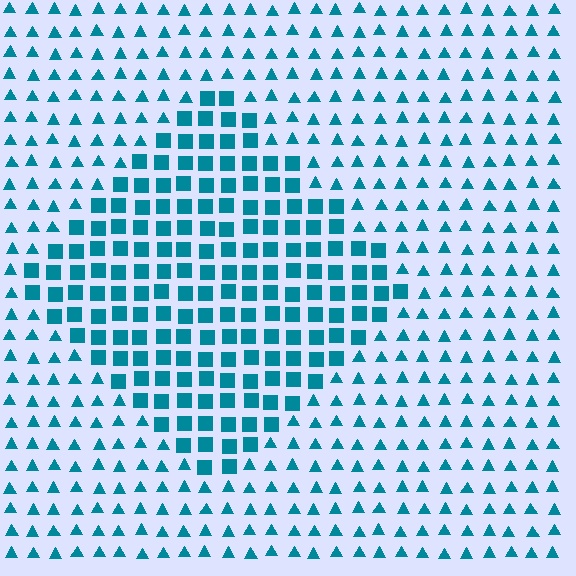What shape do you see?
I see a diamond.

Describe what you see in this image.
The image is filled with small teal elements arranged in a uniform grid. A diamond-shaped region contains squares, while the surrounding area contains triangles. The boundary is defined purely by the change in element shape.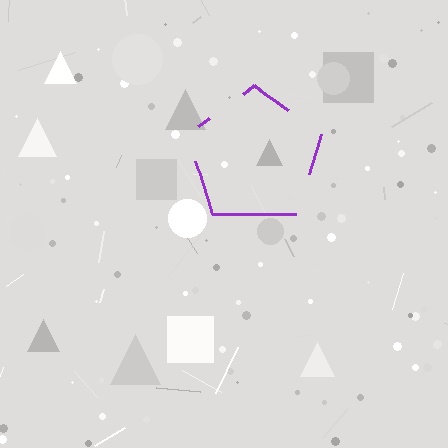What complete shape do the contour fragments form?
The contour fragments form a pentagon.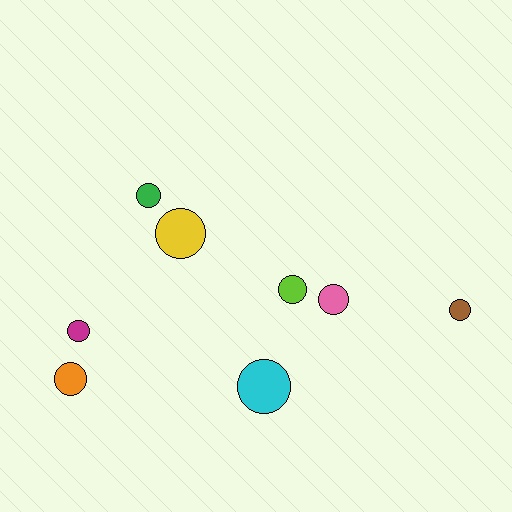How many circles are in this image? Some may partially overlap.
There are 8 circles.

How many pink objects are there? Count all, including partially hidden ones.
There is 1 pink object.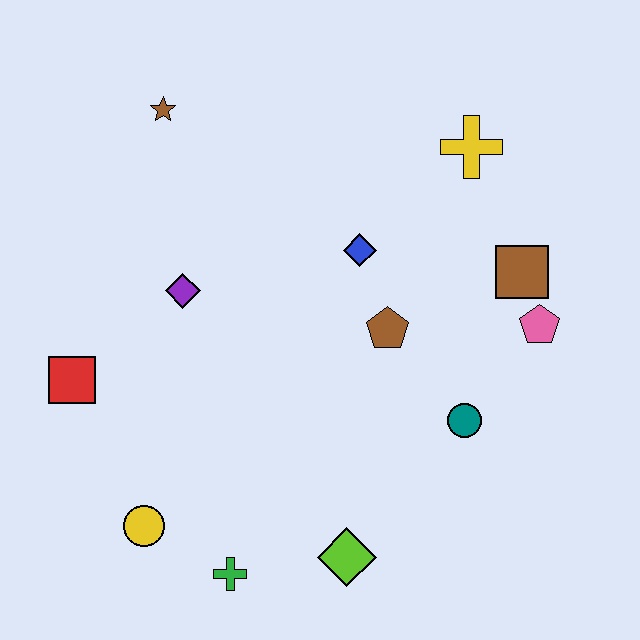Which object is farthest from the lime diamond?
The brown star is farthest from the lime diamond.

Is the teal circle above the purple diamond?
No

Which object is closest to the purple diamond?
The red square is closest to the purple diamond.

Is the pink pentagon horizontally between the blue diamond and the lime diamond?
No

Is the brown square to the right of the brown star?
Yes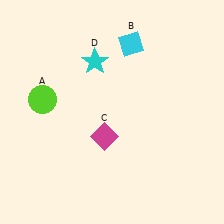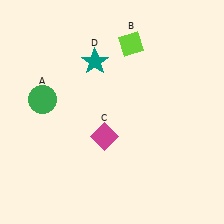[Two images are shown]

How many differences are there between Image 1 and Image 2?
There are 3 differences between the two images.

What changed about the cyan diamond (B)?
In Image 1, B is cyan. In Image 2, it changed to lime.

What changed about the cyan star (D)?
In Image 1, D is cyan. In Image 2, it changed to teal.